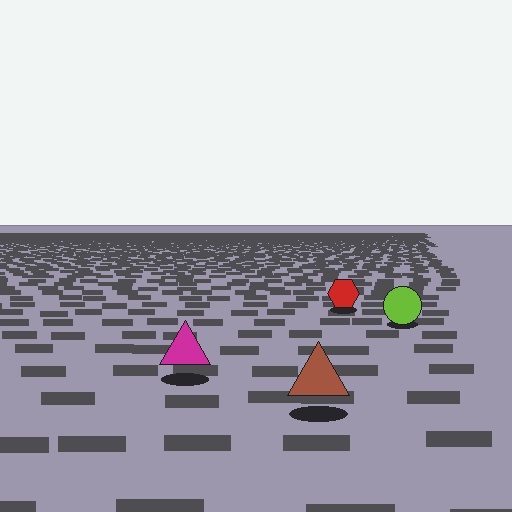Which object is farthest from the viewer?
The red hexagon is farthest from the viewer. It appears smaller and the ground texture around it is denser.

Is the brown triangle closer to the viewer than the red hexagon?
Yes. The brown triangle is closer — you can tell from the texture gradient: the ground texture is coarser near it.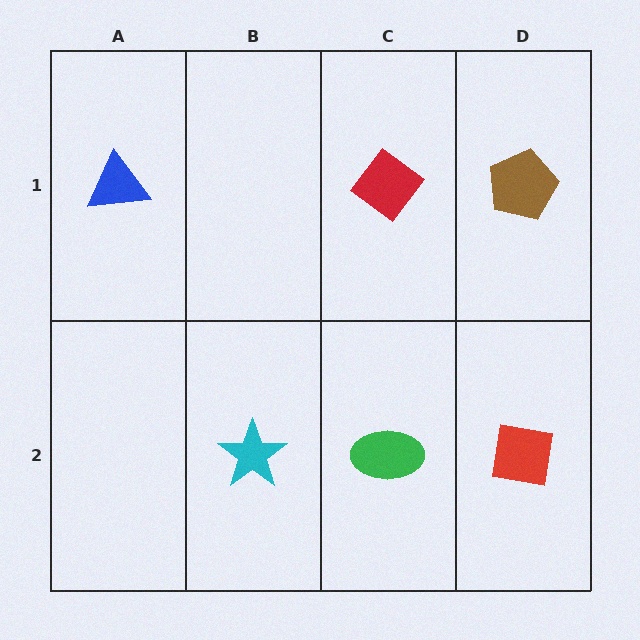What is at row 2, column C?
A green ellipse.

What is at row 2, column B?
A cyan star.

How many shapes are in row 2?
3 shapes.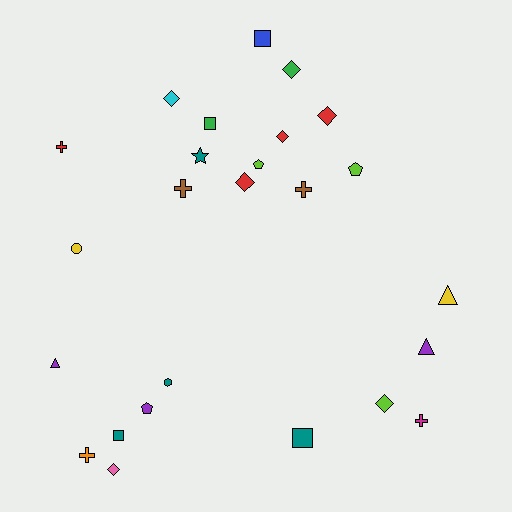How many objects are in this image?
There are 25 objects.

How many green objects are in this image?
There are 2 green objects.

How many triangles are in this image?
There are 3 triangles.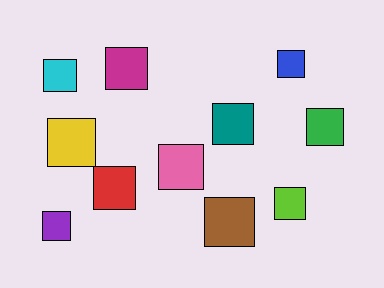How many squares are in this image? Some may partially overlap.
There are 11 squares.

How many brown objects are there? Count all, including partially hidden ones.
There is 1 brown object.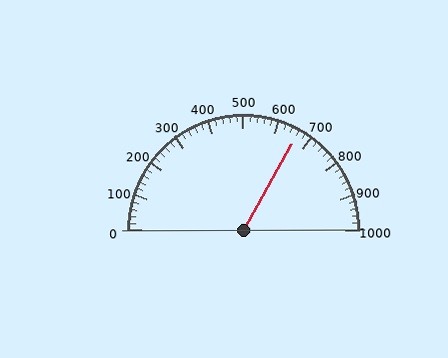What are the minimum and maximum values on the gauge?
The gauge ranges from 0 to 1000.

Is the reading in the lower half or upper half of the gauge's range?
The reading is in the upper half of the range (0 to 1000).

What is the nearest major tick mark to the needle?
The nearest major tick mark is 700.